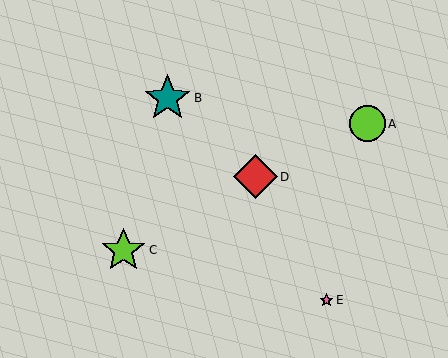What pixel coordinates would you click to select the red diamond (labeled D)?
Click at (255, 177) to select the red diamond D.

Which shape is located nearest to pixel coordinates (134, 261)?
The lime star (labeled C) at (123, 250) is nearest to that location.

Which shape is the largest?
The teal star (labeled B) is the largest.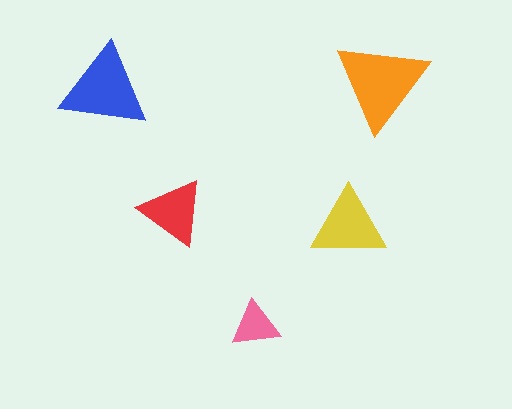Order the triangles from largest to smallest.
the orange one, the blue one, the yellow one, the red one, the pink one.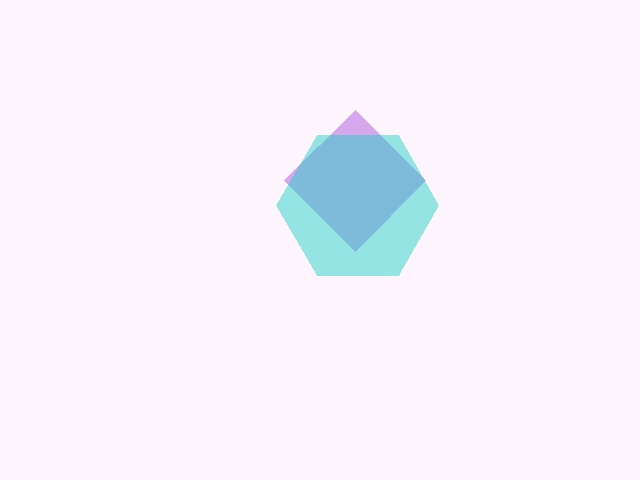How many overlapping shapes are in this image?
There are 2 overlapping shapes in the image.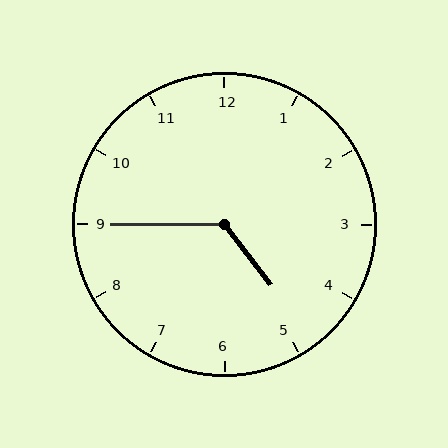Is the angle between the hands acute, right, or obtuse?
It is obtuse.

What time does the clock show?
4:45.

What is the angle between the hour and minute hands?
Approximately 128 degrees.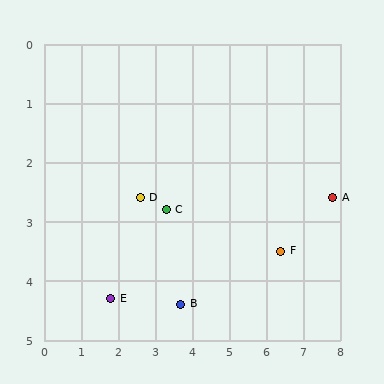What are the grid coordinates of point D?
Point D is at approximately (2.6, 2.6).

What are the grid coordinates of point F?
Point F is at approximately (6.4, 3.5).